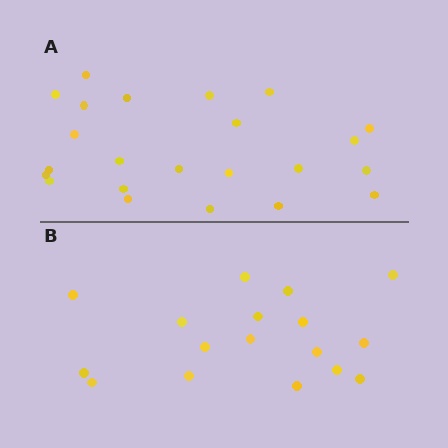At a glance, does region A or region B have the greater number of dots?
Region A (the top region) has more dots.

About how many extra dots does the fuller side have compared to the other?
Region A has about 6 more dots than region B.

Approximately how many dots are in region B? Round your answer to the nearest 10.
About 20 dots. (The exact count is 17, which rounds to 20.)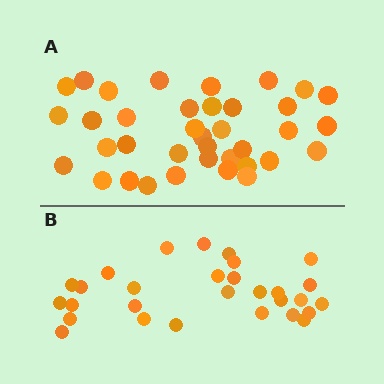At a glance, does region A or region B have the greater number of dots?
Region A (the top region) has more dots.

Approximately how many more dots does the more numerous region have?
Region A has roughly 8 or so more dots than region B.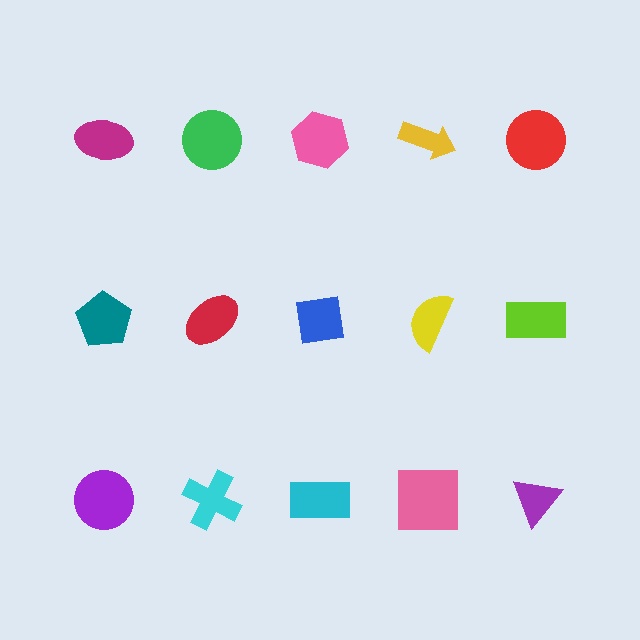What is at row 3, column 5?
A purple triangle.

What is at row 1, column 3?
A pink hexagon.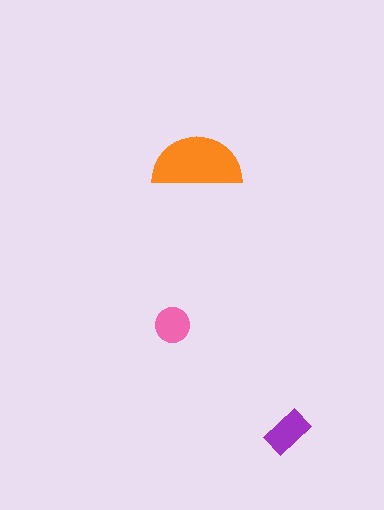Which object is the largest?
The orange semicircle.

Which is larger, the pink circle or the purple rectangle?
The purple rectangle.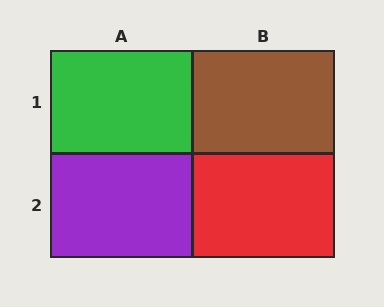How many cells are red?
1 cell is red.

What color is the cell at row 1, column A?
Green.